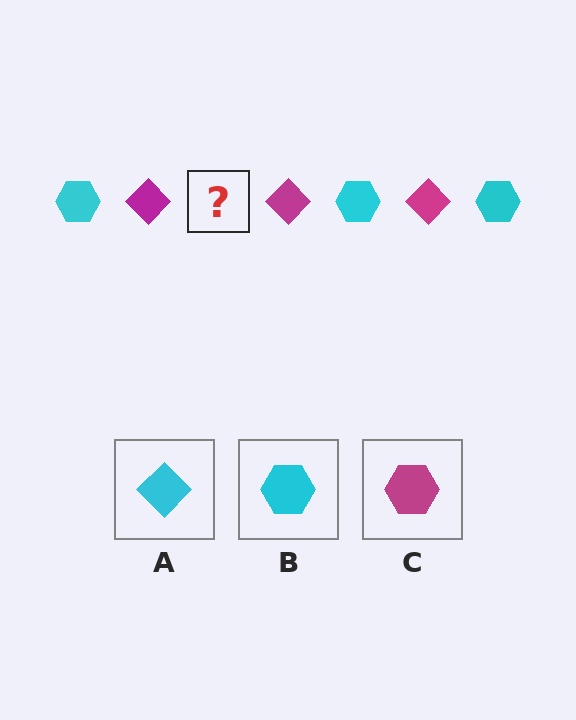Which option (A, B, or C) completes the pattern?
B.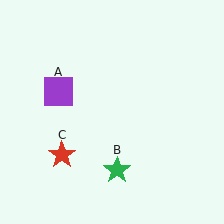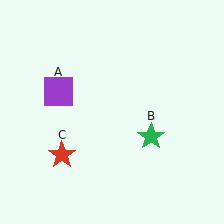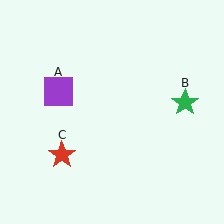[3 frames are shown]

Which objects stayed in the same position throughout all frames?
Purple square (object A) and red star (object C) remained stationary.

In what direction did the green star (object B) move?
The green star (object B) moved up and to the right.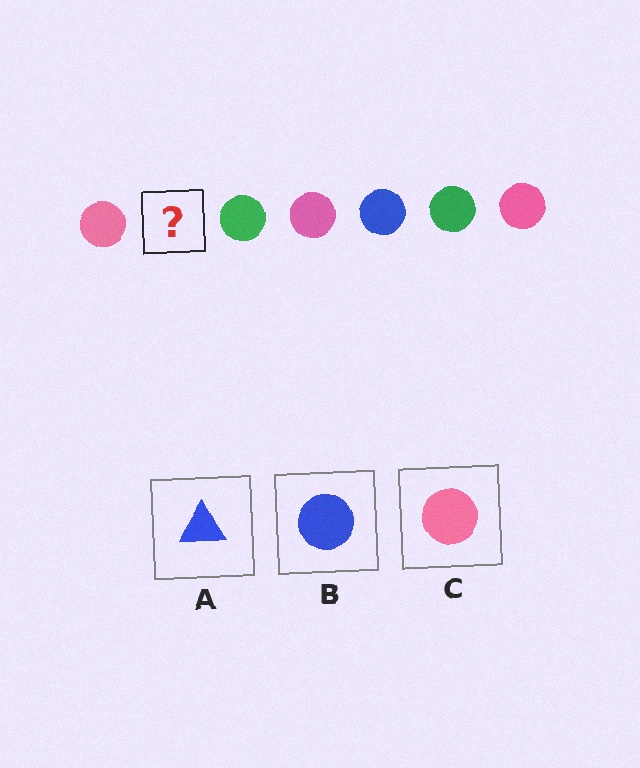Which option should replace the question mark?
Option B.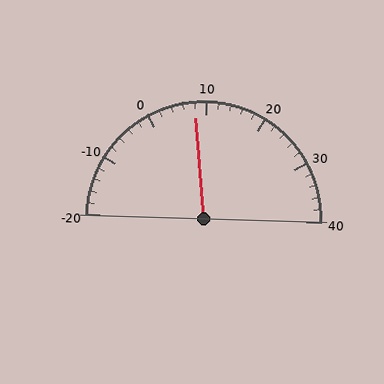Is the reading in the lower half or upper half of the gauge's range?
The reading is in the lower half of the range (-20 to 40).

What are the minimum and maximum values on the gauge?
The gauge ranges from -20 to 40.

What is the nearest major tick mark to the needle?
The nearest major tick mark is 10.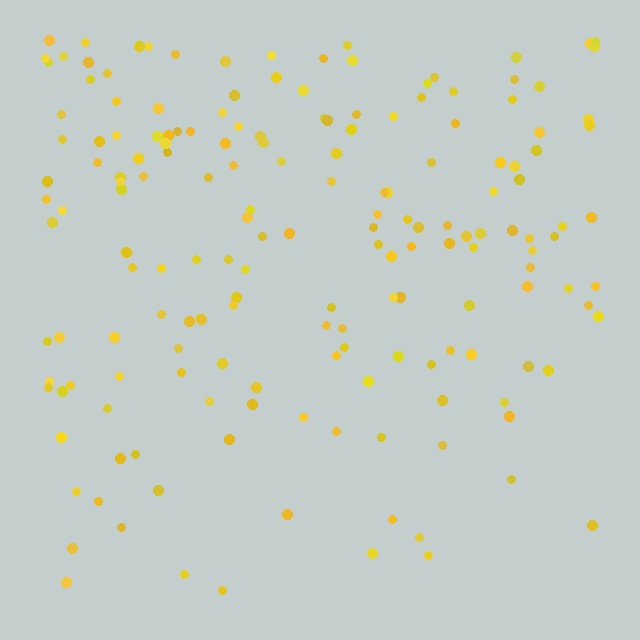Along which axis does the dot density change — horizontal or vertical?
Vertical.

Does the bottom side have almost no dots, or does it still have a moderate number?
Still a moderate number, just noticeably fewer than the top.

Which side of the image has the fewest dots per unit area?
The bottom.